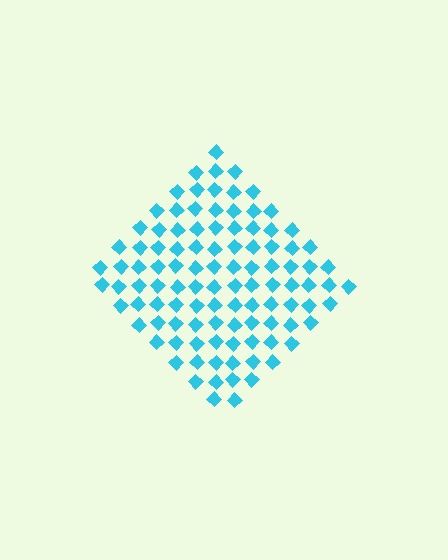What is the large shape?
The large shape is a diamond.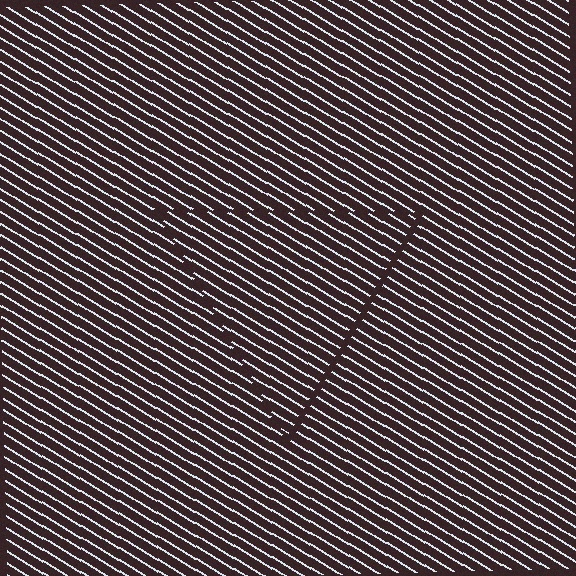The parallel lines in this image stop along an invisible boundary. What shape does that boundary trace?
An illusory triangle. The interior of the shape contains the same grating, shifted by half a period — the contour is defined by the phase discontinuity where line-ends from the inner and outer gratings abut.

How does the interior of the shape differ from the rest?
The interior of the shape contains the same grating, shifted by half a period — the contour is defined by the phase discontinuity where line-ends from the inner and outer gratings abut.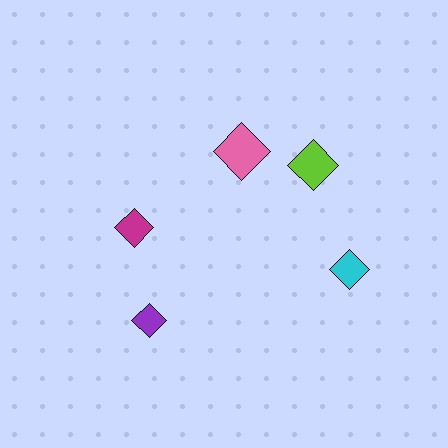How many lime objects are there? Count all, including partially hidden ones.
There is 1 lime object.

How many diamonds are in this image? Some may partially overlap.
There are 5 diamonds.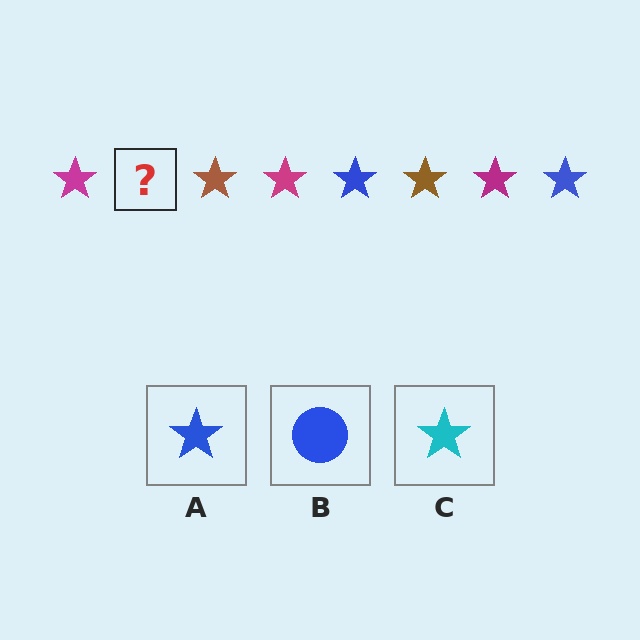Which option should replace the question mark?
Option A.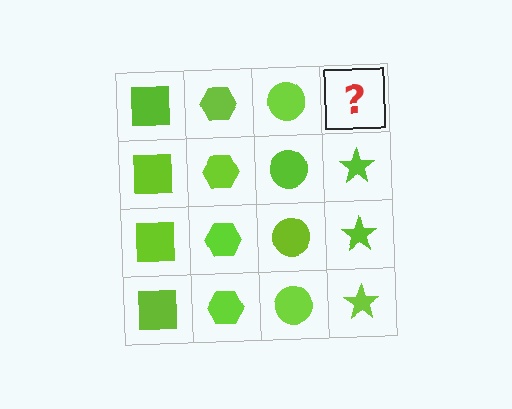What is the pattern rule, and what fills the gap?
The rule is that each column has a consistent shape. The gap should be filled with a lime star.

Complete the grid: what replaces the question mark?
The question mark should be replaced with a lime star.